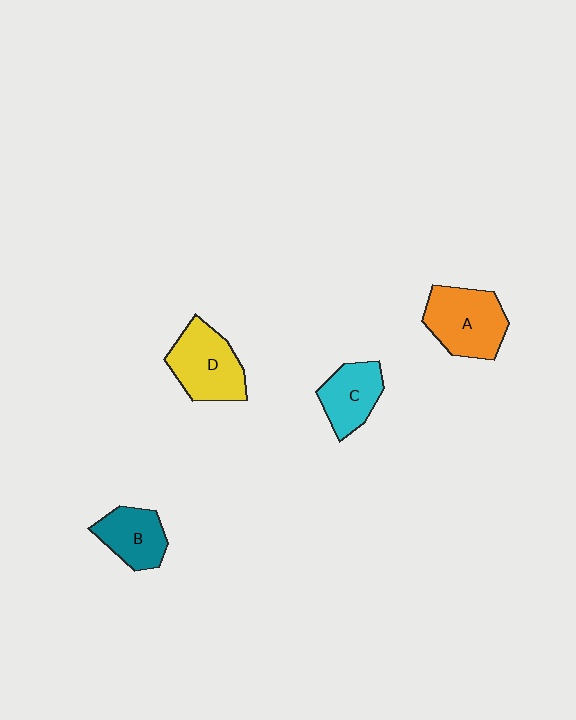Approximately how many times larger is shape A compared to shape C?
Approximately 1.4 times.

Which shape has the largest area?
Shape A (orange).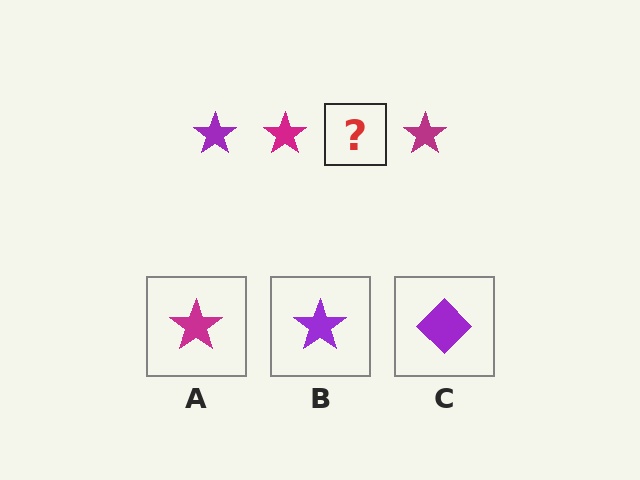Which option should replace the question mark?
Option B.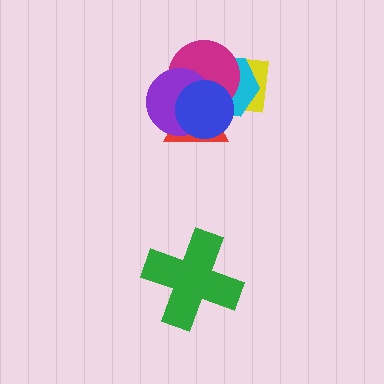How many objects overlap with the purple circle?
5 objects overlap with the purple circle.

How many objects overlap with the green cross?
0 objects overlap with the green cross.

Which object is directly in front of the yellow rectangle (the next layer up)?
The cyan hexagon is directly in front of the yellow rectangle.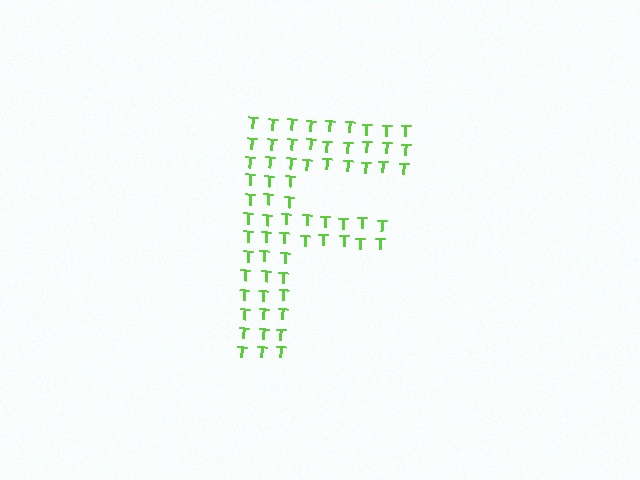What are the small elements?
The small elements are letter T's.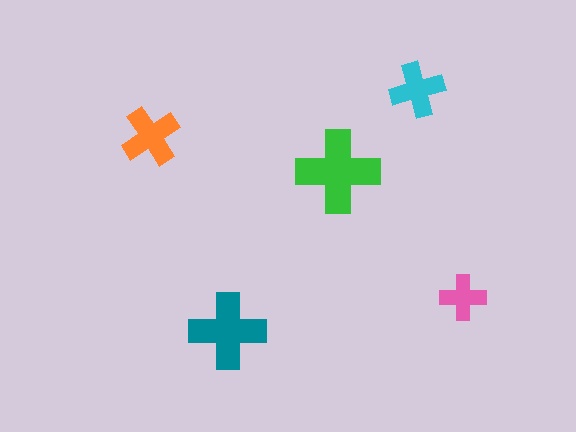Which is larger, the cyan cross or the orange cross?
The orange one.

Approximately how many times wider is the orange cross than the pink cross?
About 1.5 times wider.